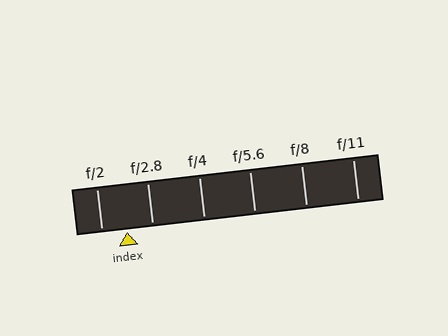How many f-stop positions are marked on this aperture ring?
There are 6 f-stop positions marked.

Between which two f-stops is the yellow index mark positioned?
The index mark is between f/2 and f/2.8.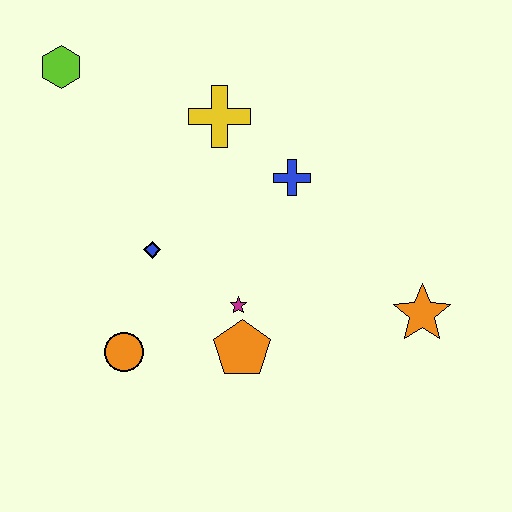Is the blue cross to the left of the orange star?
Yes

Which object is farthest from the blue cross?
The lime hexagon is farthest from the blue cross.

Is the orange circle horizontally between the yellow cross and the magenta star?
No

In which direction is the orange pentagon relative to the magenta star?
The orange pentagon is below the magenta star.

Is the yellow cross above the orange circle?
Yes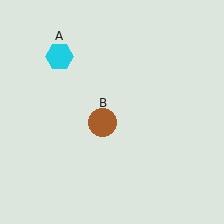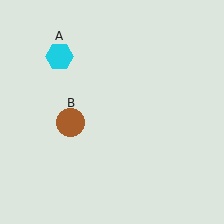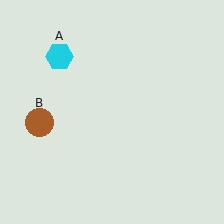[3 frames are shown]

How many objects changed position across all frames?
1 object changed position: brown circle (object B).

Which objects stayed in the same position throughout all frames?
Cyan hexagon (object A) remained stationary.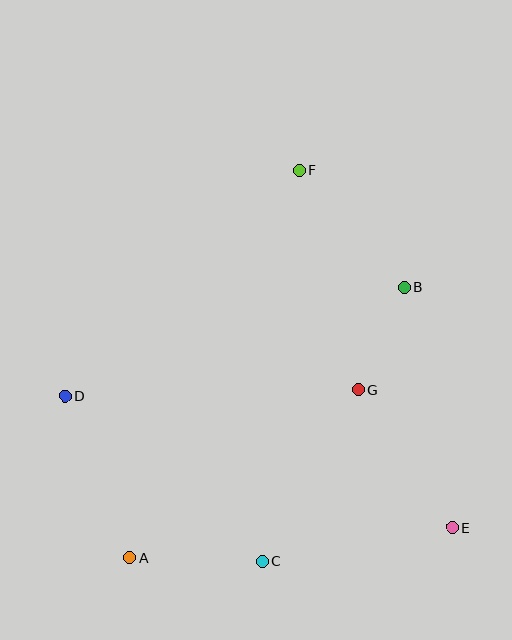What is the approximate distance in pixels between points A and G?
The distance between A and G is approximately 284 pixels.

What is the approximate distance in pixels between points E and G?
The distance between E and G is approximately 168 pixels.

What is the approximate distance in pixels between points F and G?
The distance between F and G is approximately 227 pixels.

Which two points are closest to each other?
Points B and G are closest to each other.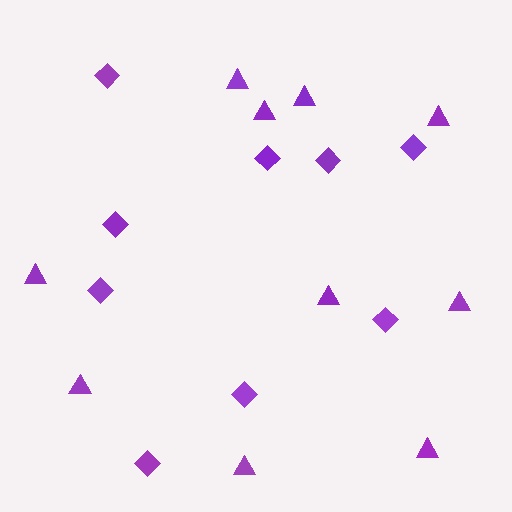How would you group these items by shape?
There are 2 groups: one group of triangles (10) and one group of diamonds (9).